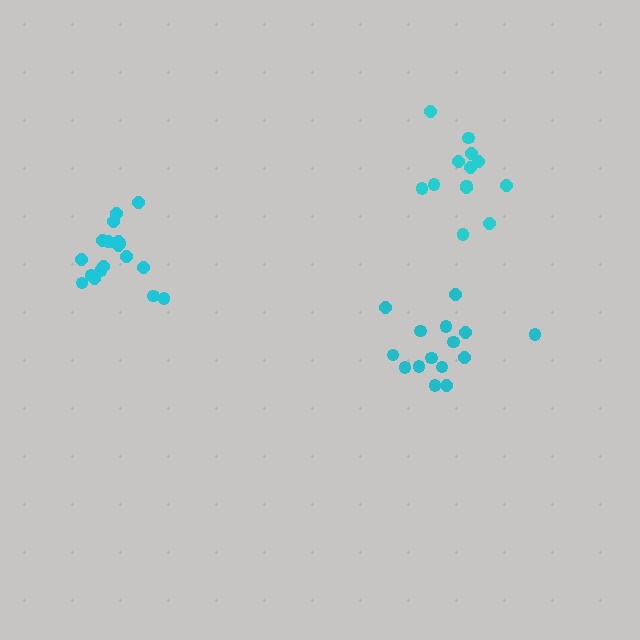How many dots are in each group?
Group 1: 15 dots, Group 2: 13 dots, Group 3: 19 dots (47 total).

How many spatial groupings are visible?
There are 3 spatial groupings.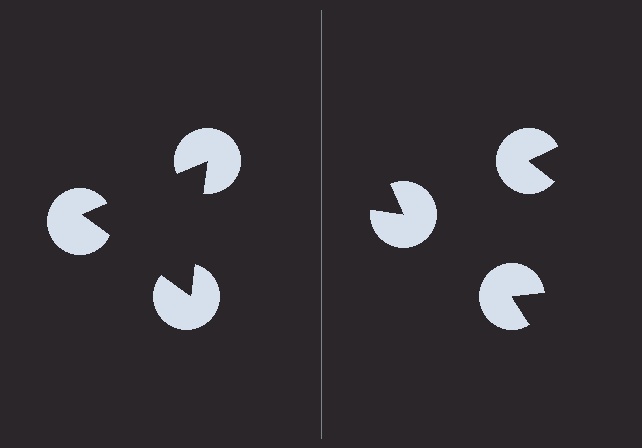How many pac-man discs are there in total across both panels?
6 — 3 on each side.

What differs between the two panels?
The pac-man discs are positioned identically on both sides; only the wedge orientations differ. On the left they align to a triangle; on the right they are misaligned.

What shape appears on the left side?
An illusory triangle.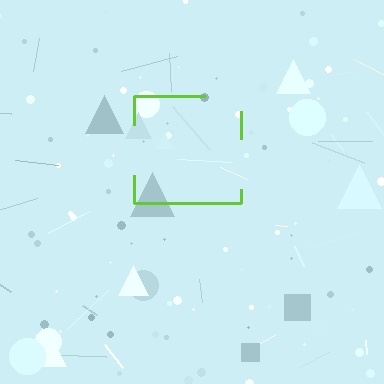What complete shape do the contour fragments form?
The contour fragments form a square.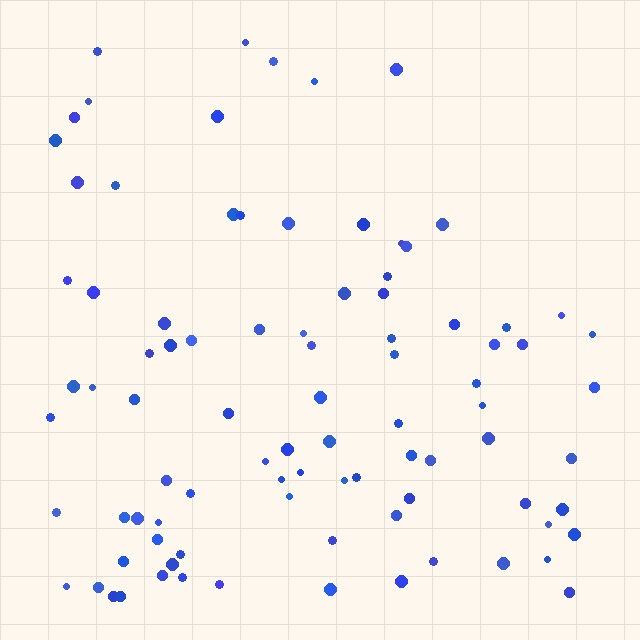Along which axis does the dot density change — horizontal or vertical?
Vertical.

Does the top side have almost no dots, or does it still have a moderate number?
Still a moderate number, just noticeably fewer than the bottom.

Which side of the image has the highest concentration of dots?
The bottom.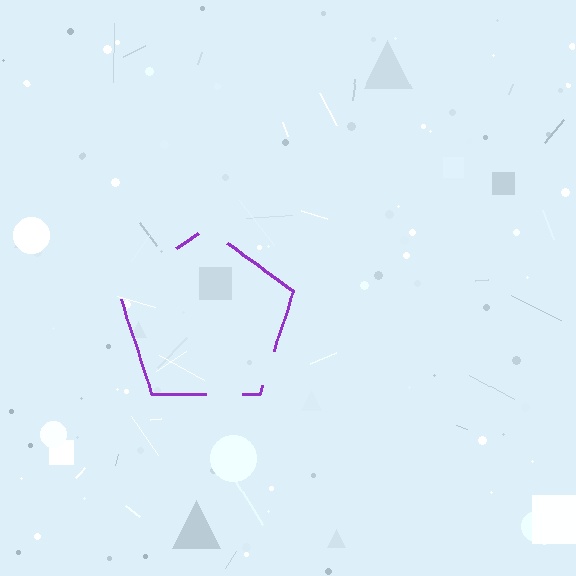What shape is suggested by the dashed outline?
The dashed outline suggests a pentagon.